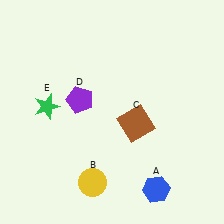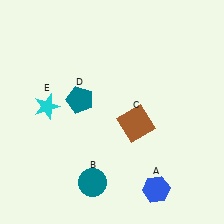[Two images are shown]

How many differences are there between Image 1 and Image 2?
There are 3 differences between the two images.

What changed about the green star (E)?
In Image 1, E is green. In Image 2, it changed to cyan.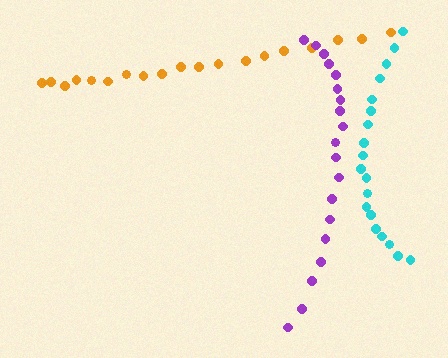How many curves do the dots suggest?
There are 3 distinct paths.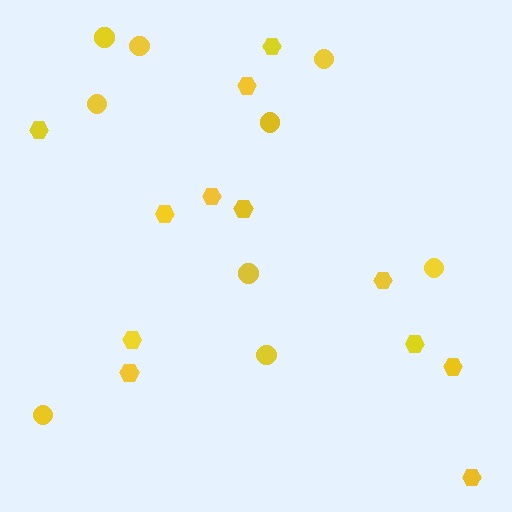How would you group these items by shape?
There are 2 groups: one group of circles (9) and one group of hexagons (12).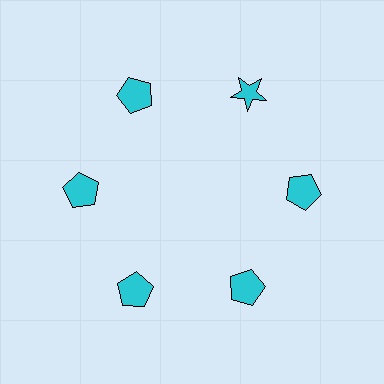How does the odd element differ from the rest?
It has a different shape: star instead of pentagon.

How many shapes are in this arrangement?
There are 6 shapes arranged in a ring pattern.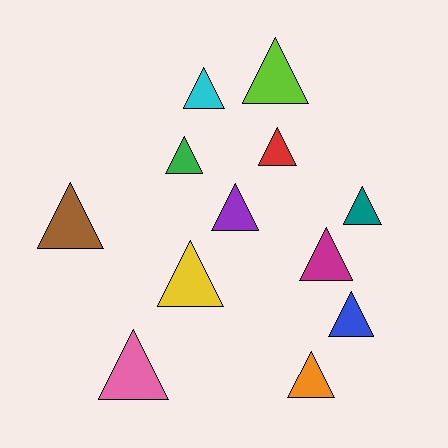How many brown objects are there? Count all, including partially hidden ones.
There is 1 brown object.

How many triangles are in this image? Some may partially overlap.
There are 12 triangles.